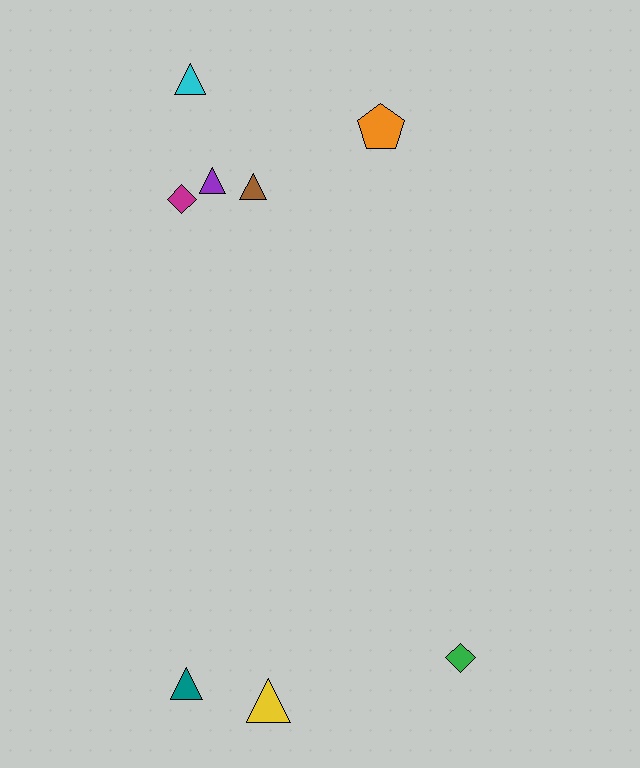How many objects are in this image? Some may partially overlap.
There are 8 objects.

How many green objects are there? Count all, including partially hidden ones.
There is 1 green object.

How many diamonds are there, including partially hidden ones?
There are 2 diamonds.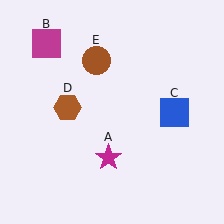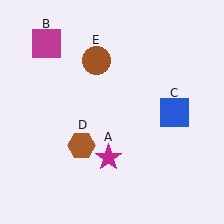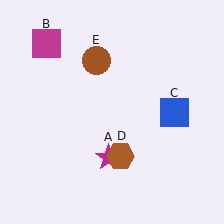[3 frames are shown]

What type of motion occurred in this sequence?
The brown hexagon (object D) rotated counterclockwise around the center of the scene.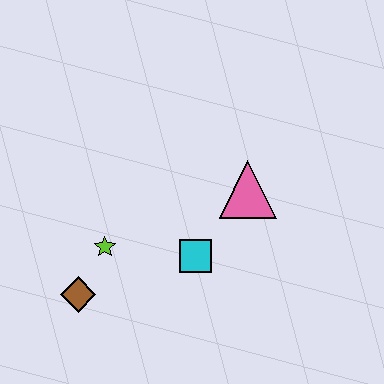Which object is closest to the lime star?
The brown diamond is closest to the lime star.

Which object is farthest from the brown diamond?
The pink triangle is farthest from the brown diamond.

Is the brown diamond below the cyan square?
Yes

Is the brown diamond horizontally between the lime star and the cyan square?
No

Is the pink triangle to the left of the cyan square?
No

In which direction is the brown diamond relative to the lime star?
The brown diamond is below the lime star.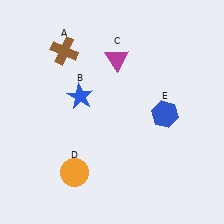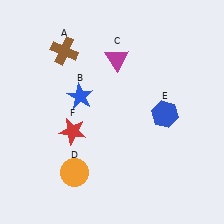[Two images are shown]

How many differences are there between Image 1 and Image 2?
There is 1 difference between the two images.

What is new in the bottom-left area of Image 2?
A red star (F) was added in the bottom-left area of Image 2.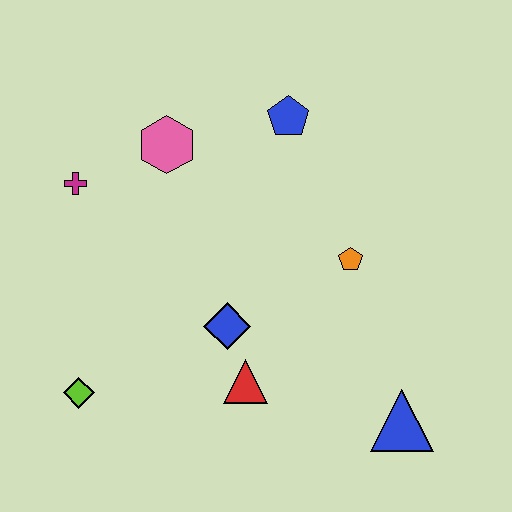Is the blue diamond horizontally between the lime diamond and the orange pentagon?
Yes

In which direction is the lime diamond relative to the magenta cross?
The lime diamond is below the magenta cross.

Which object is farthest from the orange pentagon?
The lime diamond is farthest from the orange pentagon.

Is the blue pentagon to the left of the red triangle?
No